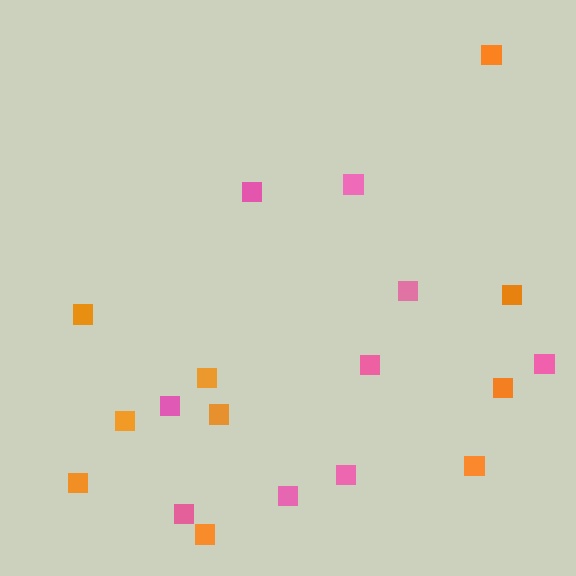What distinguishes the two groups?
There are 2 groups: one group of orange squares (10) and one group of pink squares (9).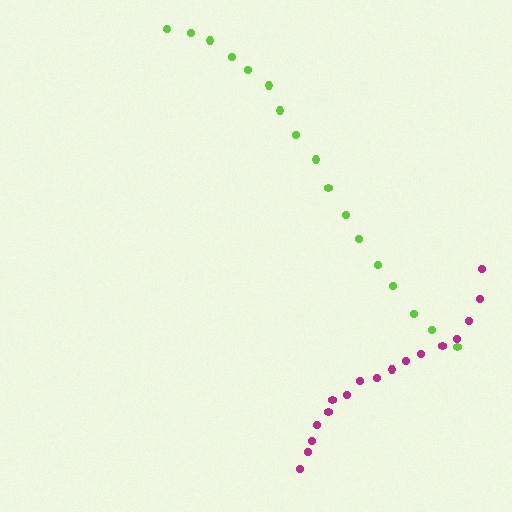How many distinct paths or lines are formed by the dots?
There are 2 distinct paths.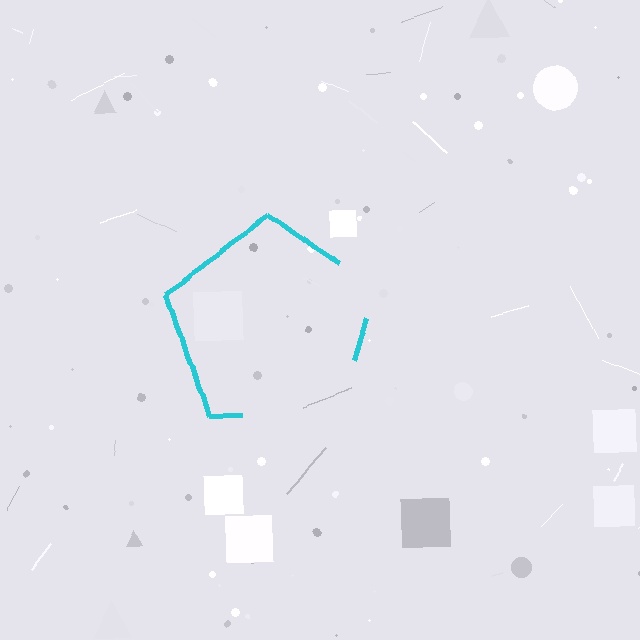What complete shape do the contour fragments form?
The contour fragments form a pentagon.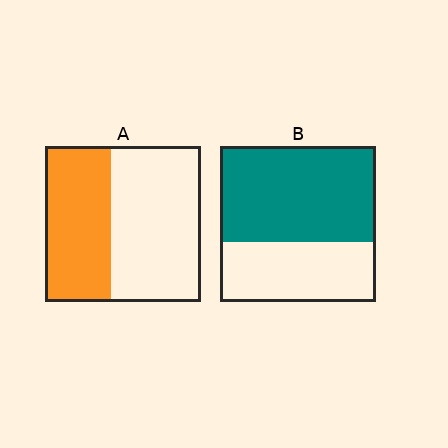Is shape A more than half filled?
No.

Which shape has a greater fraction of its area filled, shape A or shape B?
Shape B.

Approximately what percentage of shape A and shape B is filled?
A is approximately 40% and B is approximately 60%.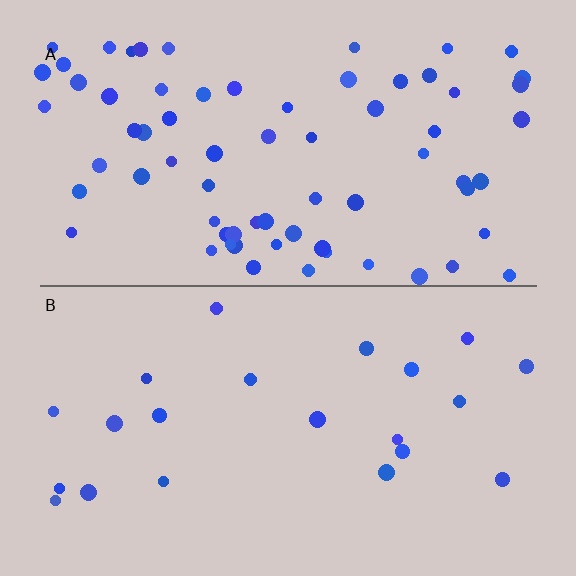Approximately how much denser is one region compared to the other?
Approximately 3.3× — region A over region B.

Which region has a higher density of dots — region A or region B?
A (the top).